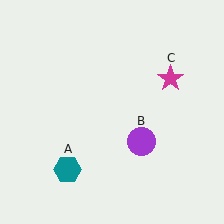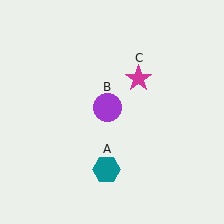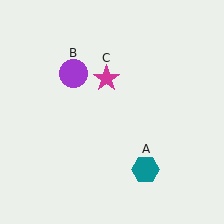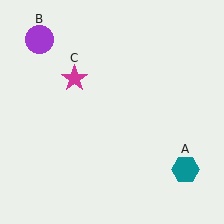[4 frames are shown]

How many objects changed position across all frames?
3 objects changed position: teal hexagon (object A), purple circle (object B), magenta star (object C).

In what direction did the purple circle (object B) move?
The purple circle (object B) moved up and to the left.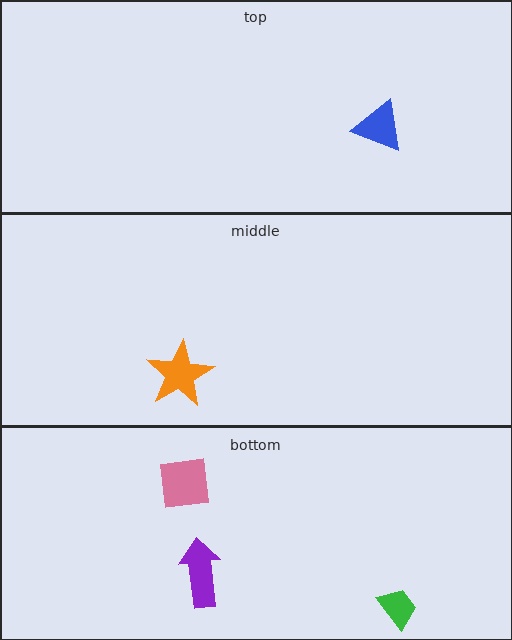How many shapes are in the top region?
1.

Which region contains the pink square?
The bottom region.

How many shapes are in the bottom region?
3.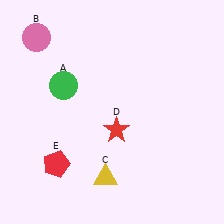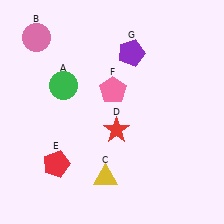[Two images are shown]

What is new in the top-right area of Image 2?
A purple pentagon (G) was added in the top-right area of Image 2.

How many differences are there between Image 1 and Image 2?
There are 2 differences between the two images.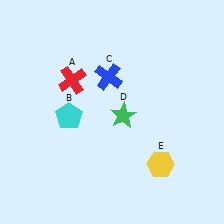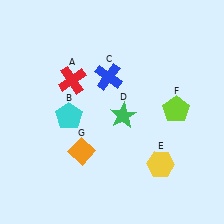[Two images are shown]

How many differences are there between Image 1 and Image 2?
There are 2 differences between the two images.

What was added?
A lime pentagon (F), an orange diamond (G) were added in Image 2.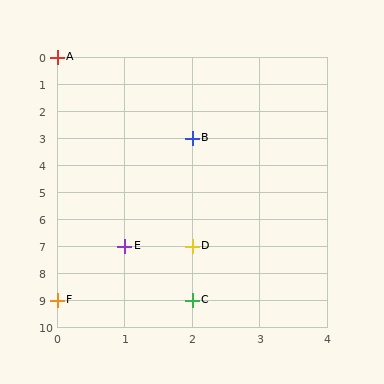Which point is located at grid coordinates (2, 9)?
Point C is at (2, 9).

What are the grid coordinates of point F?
Point F is at grid coordinates (0, 9).